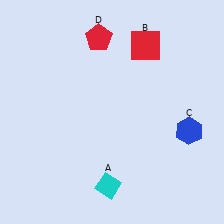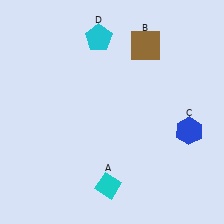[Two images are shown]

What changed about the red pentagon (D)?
In Image 1, D is red. In Image 2, it changed to cyan.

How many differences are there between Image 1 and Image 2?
There are 2 differences between the two images.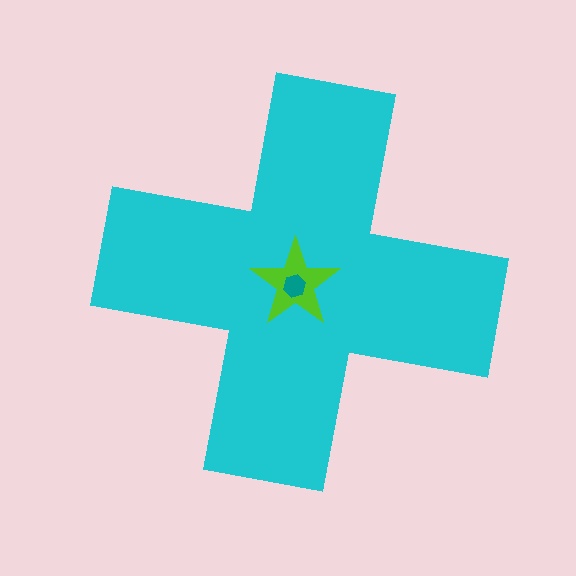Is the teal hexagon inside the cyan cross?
Yes.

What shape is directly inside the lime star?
The teal hexagon.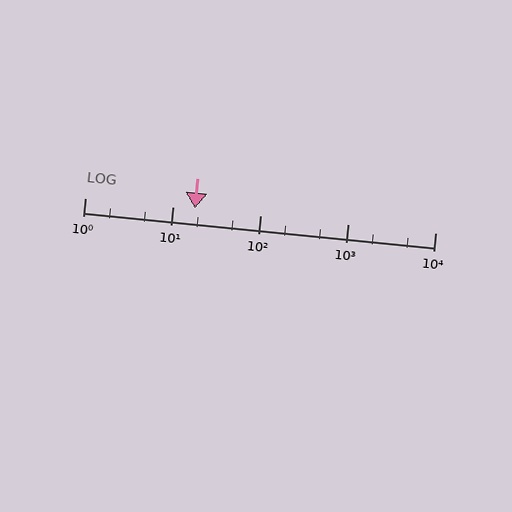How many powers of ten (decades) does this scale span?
The scale spans 4 decades, from 1 to 10000.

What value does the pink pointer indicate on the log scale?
The pointer indicates approximately 18.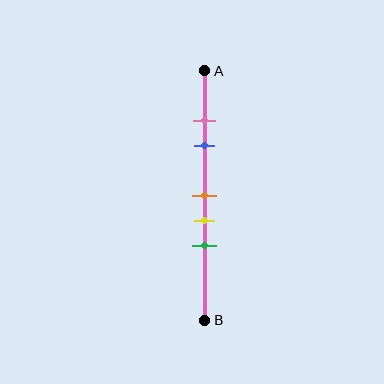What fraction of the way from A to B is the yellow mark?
The yellow mark is approximately 60% (0.6) of the way from A to B.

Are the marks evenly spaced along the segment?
No, the marks are not evenly spaced.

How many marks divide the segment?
There are 5 marks dividing the segment.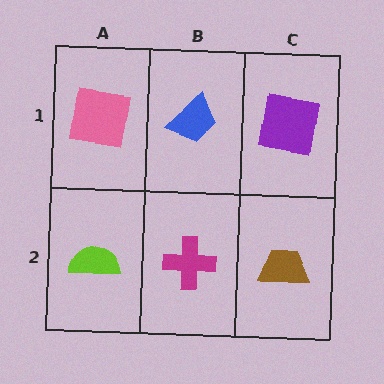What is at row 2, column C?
A brown trapezoid.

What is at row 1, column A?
A pink square.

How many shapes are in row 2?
3 shapes.